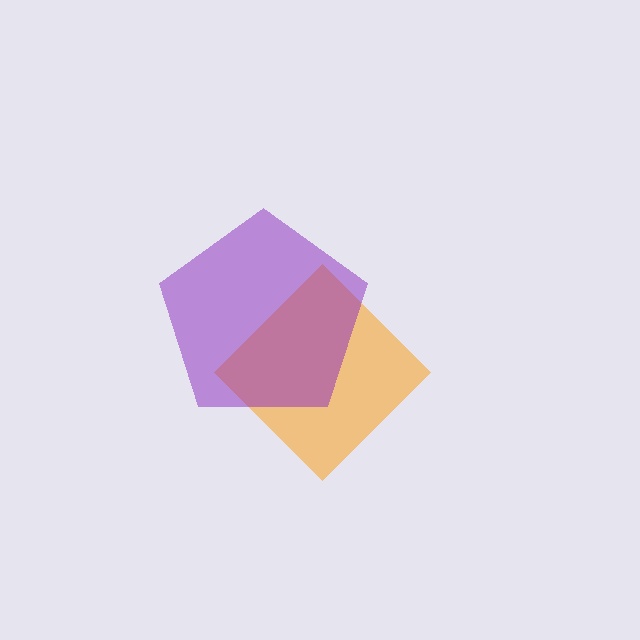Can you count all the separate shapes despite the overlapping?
Yes, there are 2 separate shapes.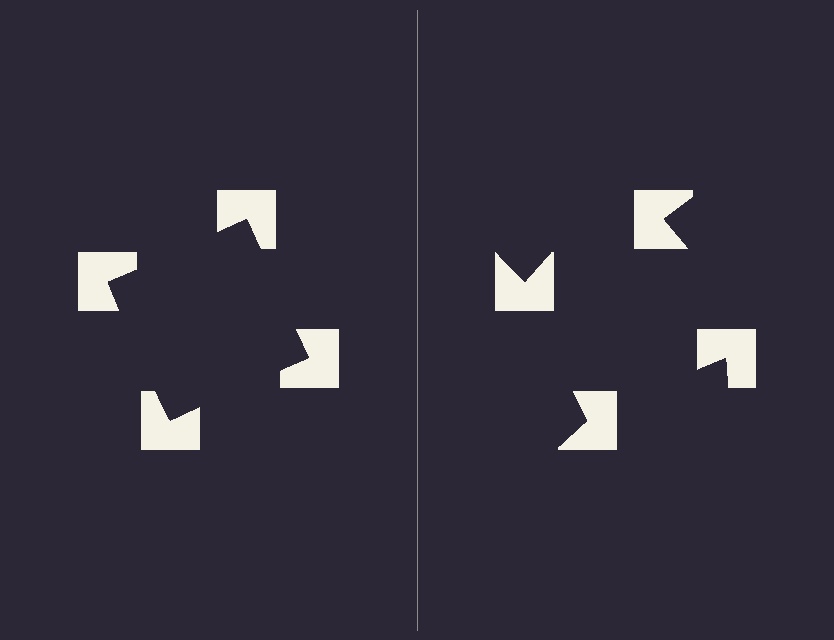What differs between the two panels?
The notched squares are positioned identically on both sides; only the wedge orientations differ. On the left they align to a square; on the right they are misaligned.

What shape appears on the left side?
An illusory square.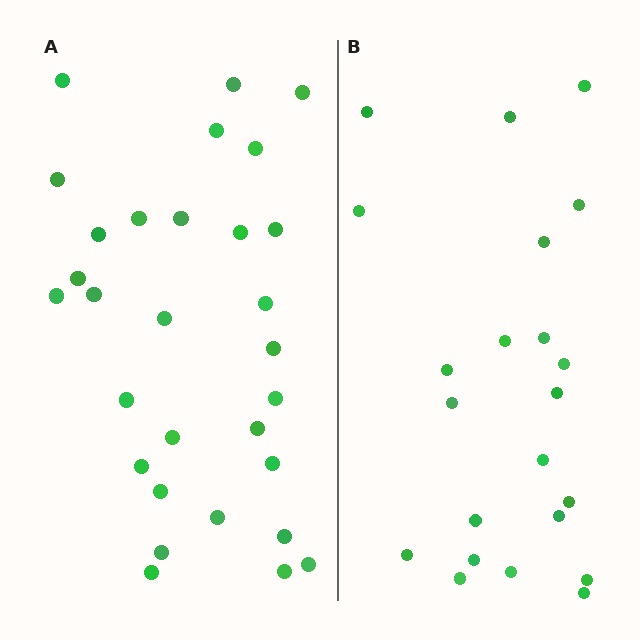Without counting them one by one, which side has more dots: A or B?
Region A (the left region) has more dots.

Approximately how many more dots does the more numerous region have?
Region A has roughly 8 or so more dots than region B.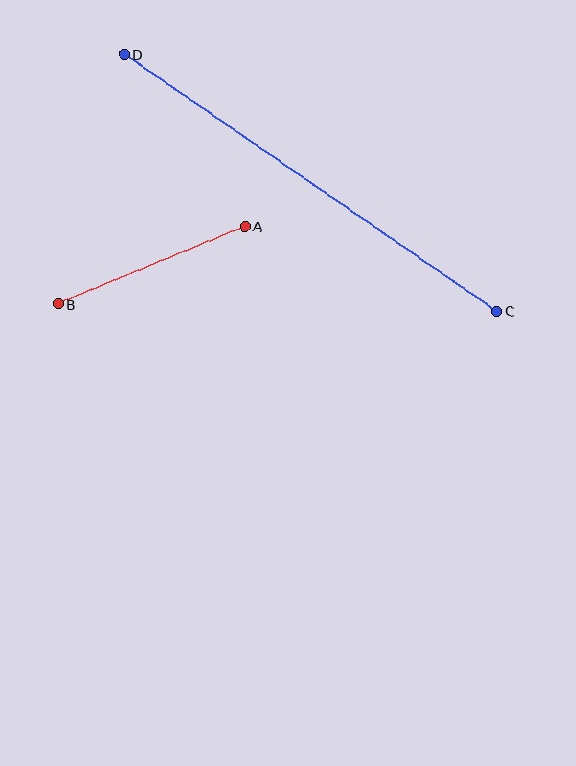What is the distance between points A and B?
The distance is approximately 202 pixels.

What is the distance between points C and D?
The distance is approximately 453 pixels.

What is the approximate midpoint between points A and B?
The midpoint is at approximately (151, 265) pixels.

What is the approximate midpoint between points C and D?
The midpoint is at approximately (311, 183) pixels.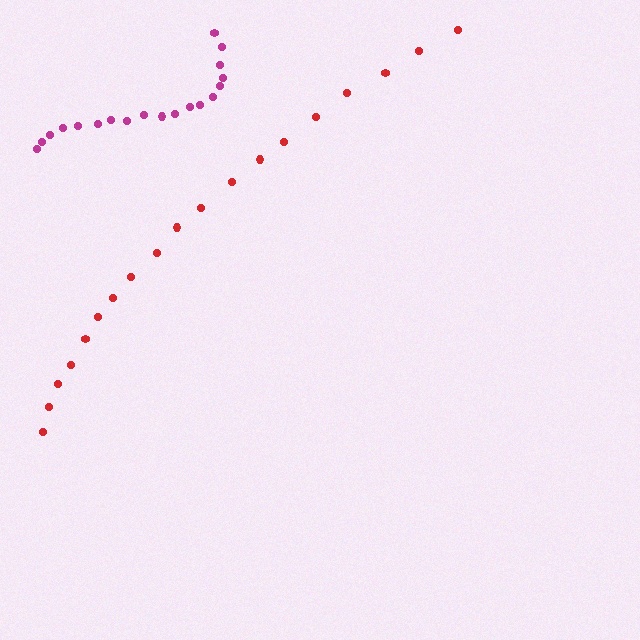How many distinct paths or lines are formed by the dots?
There are 2 distinct paths.